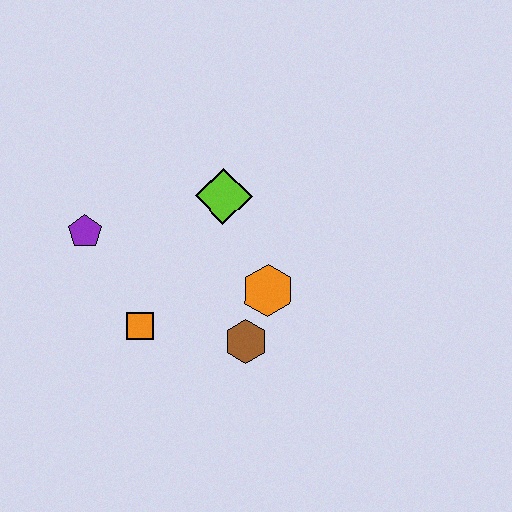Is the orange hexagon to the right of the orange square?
Yes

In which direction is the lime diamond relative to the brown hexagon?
The lime diamond is above the brown hexagon.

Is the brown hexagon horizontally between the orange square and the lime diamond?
No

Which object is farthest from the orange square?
The lime diamond is farthest from the orange square.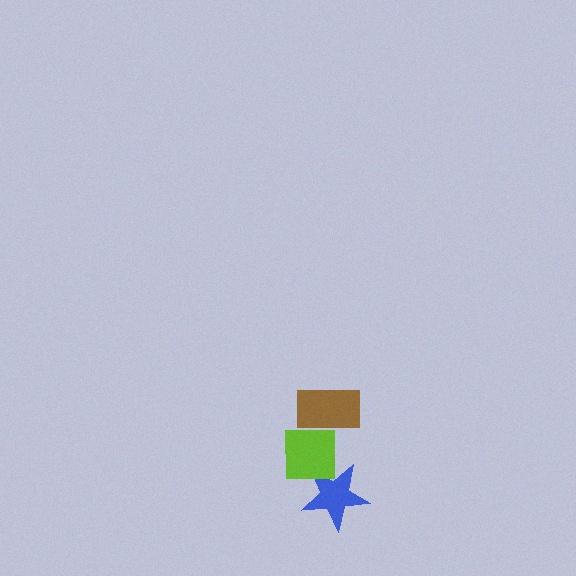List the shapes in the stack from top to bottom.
From top to bottom: the brown rectangle, the lime square, the blue star.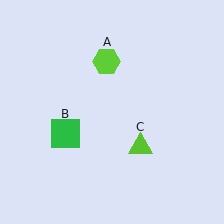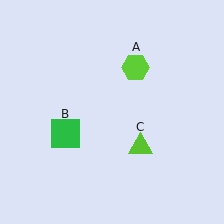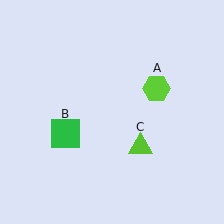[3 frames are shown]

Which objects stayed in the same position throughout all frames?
Green square (object B) and lime triangle (object C) remained stationary.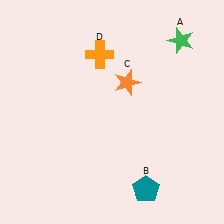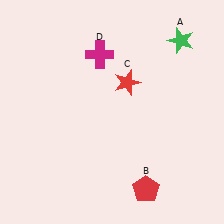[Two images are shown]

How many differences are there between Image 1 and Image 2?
There are 3 differences between the two images.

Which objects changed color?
B changed from teal to red. C changed from orange to red. D changed from orange to magenta.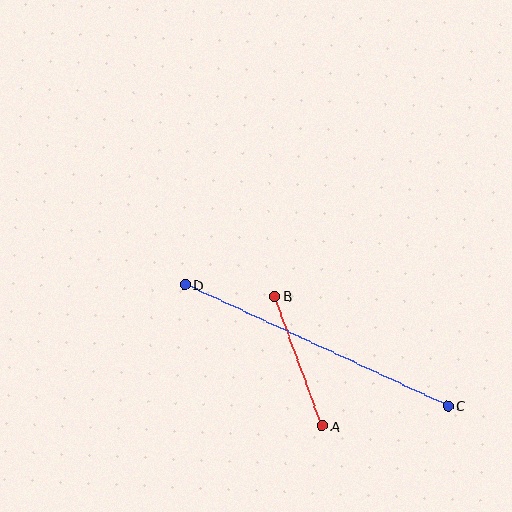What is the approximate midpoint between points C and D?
The midpoint is at approximately (317, 345) pixels.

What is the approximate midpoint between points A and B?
The midpoint is at approximately (299, 361) pixels.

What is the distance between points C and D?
The distance is approximately 290 pixels.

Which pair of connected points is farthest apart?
Points C and D are farthest apart.